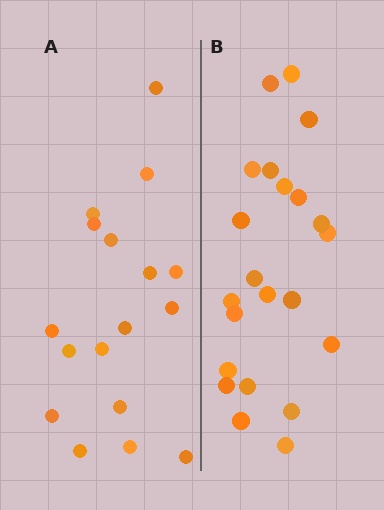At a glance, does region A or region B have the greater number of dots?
Region B (the right region) has more dots.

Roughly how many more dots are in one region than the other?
Region B has about 5 more dots than region A.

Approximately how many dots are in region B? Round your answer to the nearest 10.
About 20 dots. (The exact count is 22, which rounds to 20.)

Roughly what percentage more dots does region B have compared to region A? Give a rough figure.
About 30% more.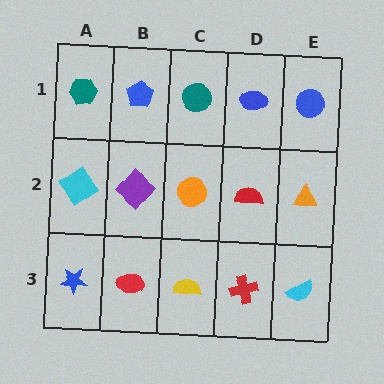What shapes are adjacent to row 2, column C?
A teal circle (row 1, column C), a yellow semicircle (row 3, column C), a purple diamond (row 2, column B), a red semicircle (row 2, column D).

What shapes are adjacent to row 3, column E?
An orange triangle (row 2, column E), a red cross (row 3, column D).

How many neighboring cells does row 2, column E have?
3.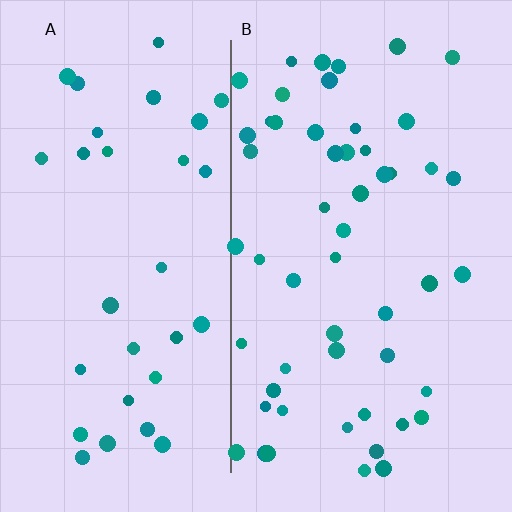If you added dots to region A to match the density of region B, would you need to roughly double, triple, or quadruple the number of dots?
Approximately double.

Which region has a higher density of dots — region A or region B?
B (the right).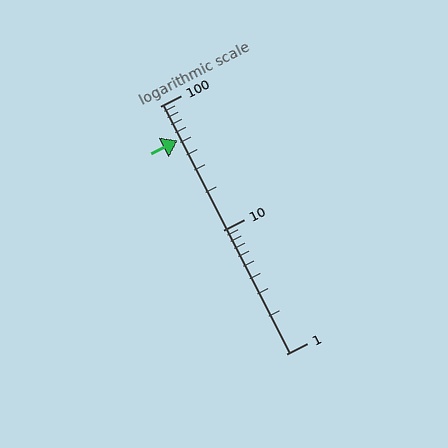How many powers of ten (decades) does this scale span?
The scale spans 2 decades, from 1 to 100.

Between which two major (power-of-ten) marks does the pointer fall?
The pointer is between 10 and 100.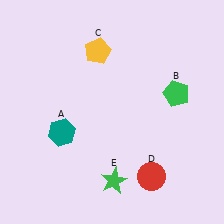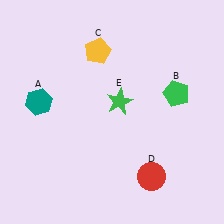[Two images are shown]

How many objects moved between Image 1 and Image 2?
2 objects moved between the two images.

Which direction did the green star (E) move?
The green star (E) moved up.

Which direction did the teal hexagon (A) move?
The teal hexagon (A) moved up.